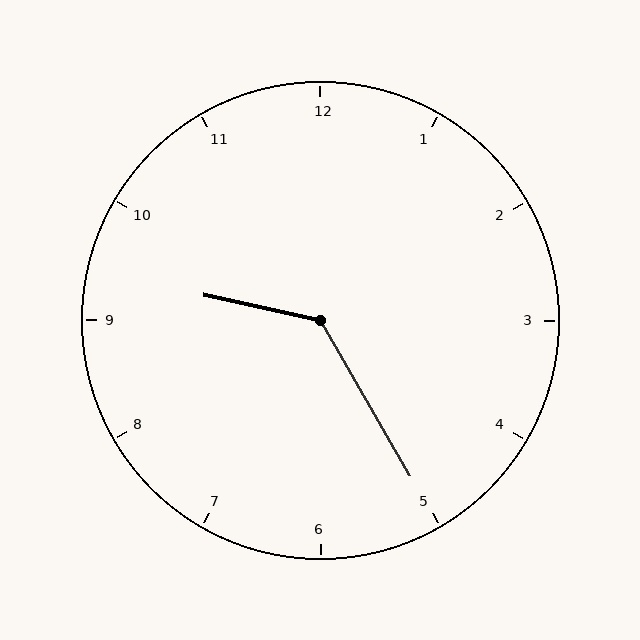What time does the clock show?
9:25.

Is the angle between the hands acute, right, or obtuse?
It is obtuse.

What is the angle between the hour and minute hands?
Approximately 132 degrees.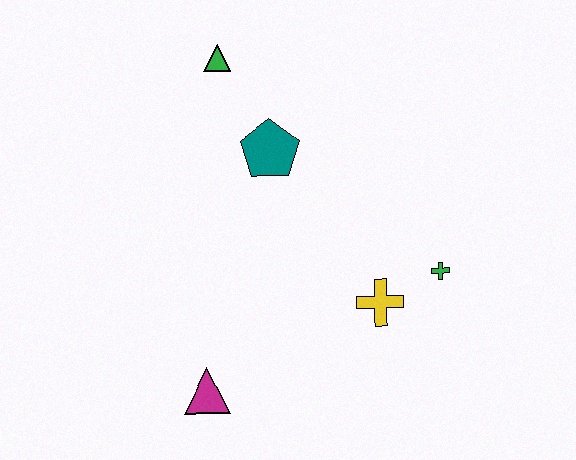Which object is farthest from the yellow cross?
The green triangle is farthest from the yellow cross.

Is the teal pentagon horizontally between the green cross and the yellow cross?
No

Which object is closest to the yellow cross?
The green cross is closest to the yellow cross.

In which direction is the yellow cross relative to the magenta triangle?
The yellow cross is to the right of the magenta triangle.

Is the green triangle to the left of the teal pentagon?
Yes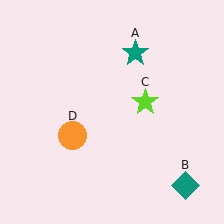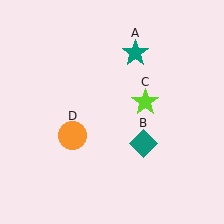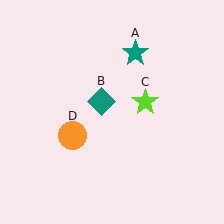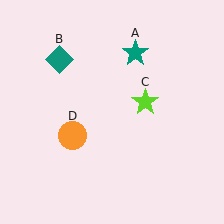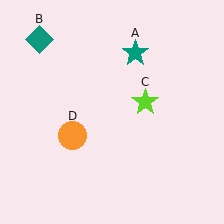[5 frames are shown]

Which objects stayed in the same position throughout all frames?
Teal star (object A) and lime star (object C) and orange circle (object D) remained stationary.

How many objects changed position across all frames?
1 object changed position: teal diamond (object B).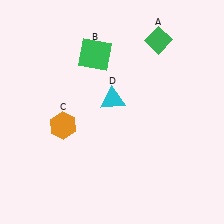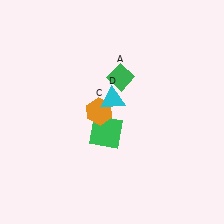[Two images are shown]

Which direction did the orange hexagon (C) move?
The orange hexagon (C) moved right.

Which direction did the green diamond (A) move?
The green diamond (A) moved left.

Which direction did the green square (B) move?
The green square (B) moved down.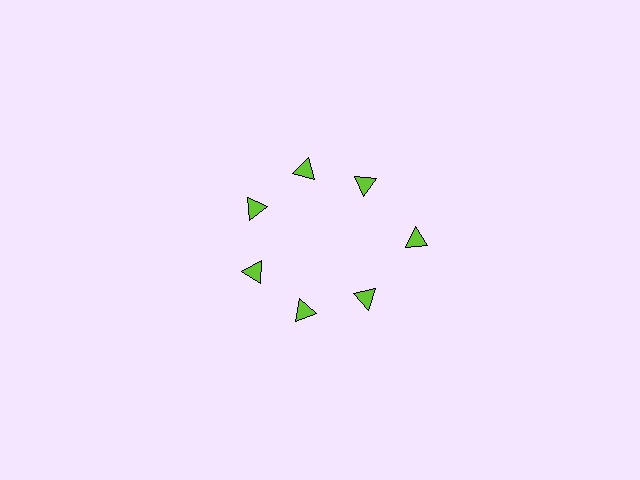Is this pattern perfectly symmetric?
No. The 7 lime triangles are arranged in a ring, but one element near the 3 o'clock position is pushed outward from the center, breaking the 7-fold rotational symmetry.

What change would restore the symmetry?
The symmetry would be restored by moving it inward, back onto the ring so that all 7 triangles sit at equal angles and equal distance from the center.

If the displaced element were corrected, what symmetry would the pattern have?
It would have 7-fold rotational symmetry — the pattern would map onto itself every 51 degrees.